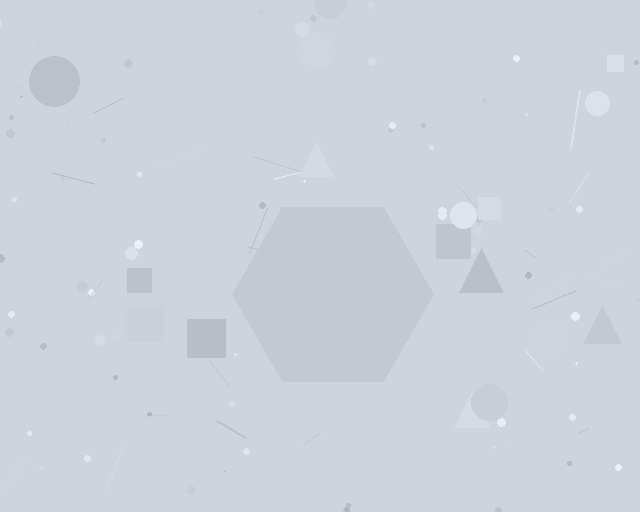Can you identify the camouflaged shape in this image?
The camouflaged shape is a hexagon.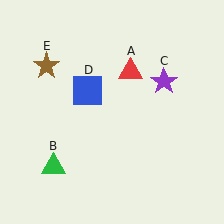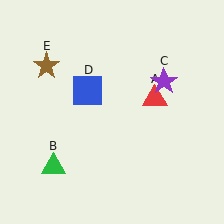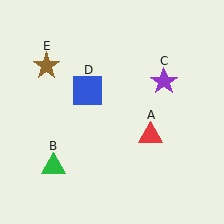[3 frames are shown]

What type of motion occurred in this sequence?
The red triangle (object A) rotated clockwise around the center of the scene.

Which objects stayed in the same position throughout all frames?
Green triangle (object B) and purple star (object C) and blue square (object D) and brown star (object E) remained stationary.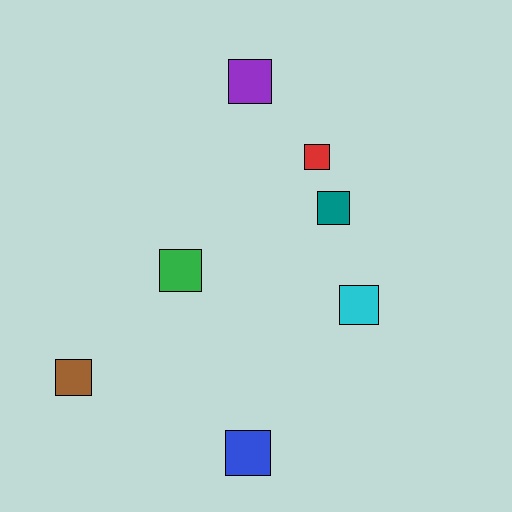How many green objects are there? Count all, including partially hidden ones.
There is 1 green object.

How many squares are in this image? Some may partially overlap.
There are 7 squares.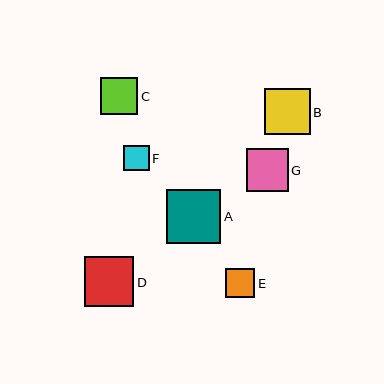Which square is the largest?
Square A is the largest with a size of approximately 54 pixels.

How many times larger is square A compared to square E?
Square A is approximately 1.9 times the size of square E.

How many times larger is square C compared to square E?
Square C is approximately 1.3 times the size of square E.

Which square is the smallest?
Square F is the smallest with a size of approximately 26 pixels.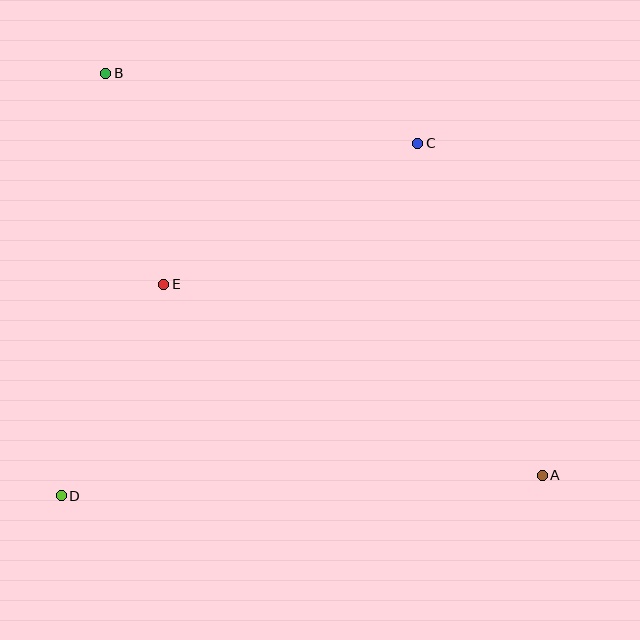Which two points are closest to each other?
Points B and E are closest to each other.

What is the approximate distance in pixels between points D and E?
The distance between D and E is approximately 235 pixels.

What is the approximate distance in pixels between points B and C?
The distance between B and C is approximately 319 pixels.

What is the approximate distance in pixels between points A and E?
The distance between A and E is approximately 424 pixels.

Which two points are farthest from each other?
Points A and B are farthest from each other.